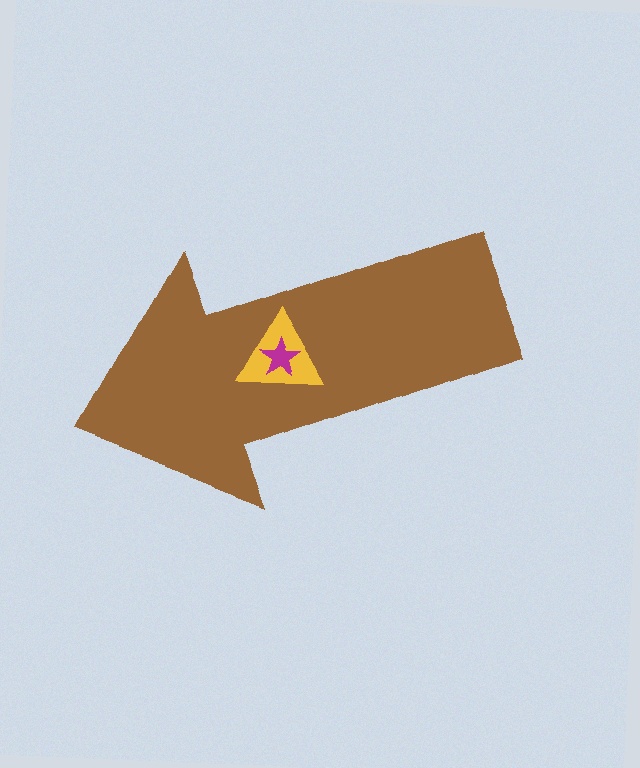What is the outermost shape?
The brown arrow.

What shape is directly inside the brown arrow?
The yellow triangle.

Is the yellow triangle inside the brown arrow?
Yes.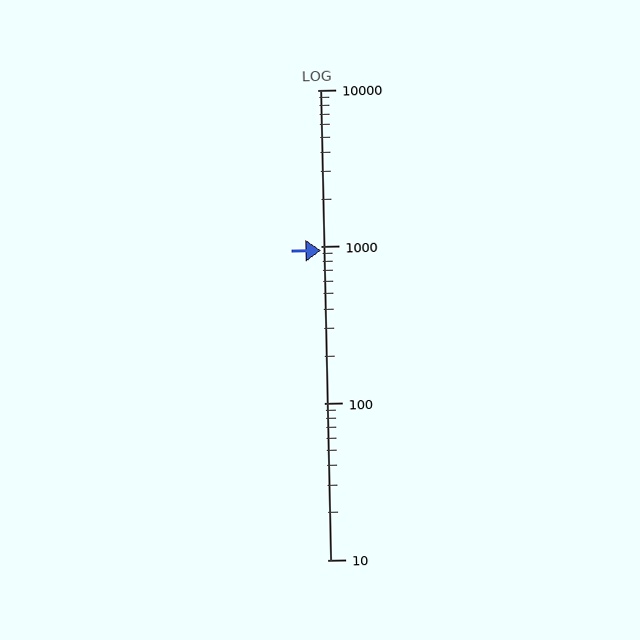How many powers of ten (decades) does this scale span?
The scale spans 3 decades, from 10 to 10000.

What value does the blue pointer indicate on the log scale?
The pointer indicates approximately 940.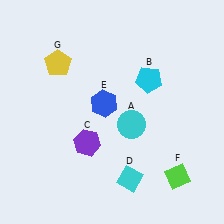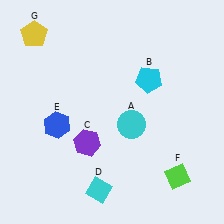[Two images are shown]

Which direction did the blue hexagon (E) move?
The blue hexagon (E) moved left.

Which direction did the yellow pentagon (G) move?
The yellow pentagon (G) moved up.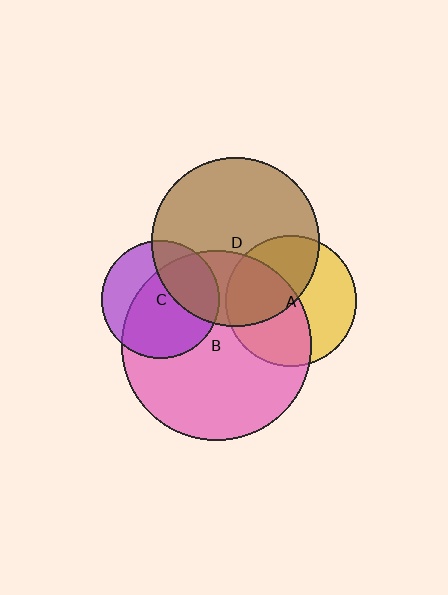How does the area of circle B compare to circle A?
Approximately 2.1 times.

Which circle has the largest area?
Circle B (pink).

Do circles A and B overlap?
Yes.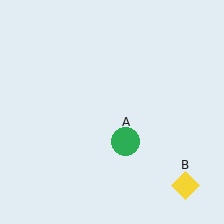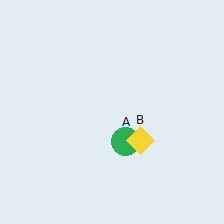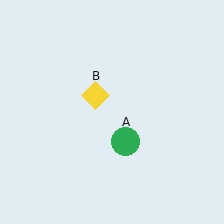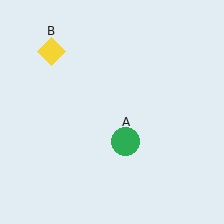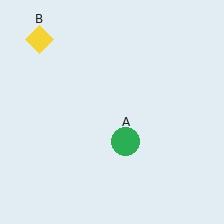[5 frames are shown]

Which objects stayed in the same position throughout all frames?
Green circle (object A) remained stationary.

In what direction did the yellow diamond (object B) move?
The yellow diamond (object B) moved up and to the left.